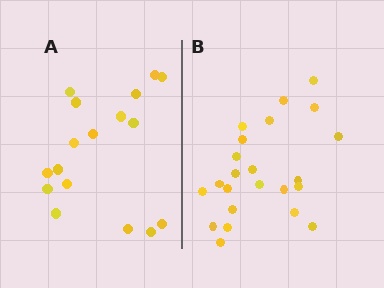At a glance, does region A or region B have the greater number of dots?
Region B (the right region) has more dots.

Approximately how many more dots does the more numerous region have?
Region B has about 6 more dots than region A.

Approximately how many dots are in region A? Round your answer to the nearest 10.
About 20 dots. (The exact count is 17, which rounds to 20.)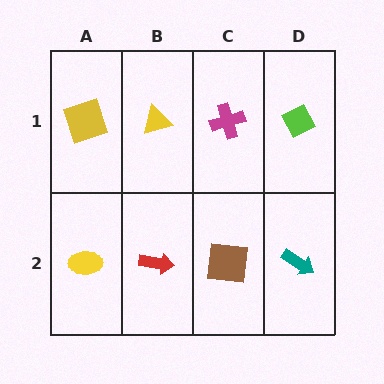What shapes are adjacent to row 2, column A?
A yellow square (row 1, column A), a red arrow (row 2, column B).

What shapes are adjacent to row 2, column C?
A magenta cross (row 1, column C), a red arrow (row 2, column B), a teal arrow (row 2, column D).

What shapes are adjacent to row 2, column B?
A yellow triangle (row 1, column B), a yellow ellipse (row 2, column A), a brown square (row 2, column C).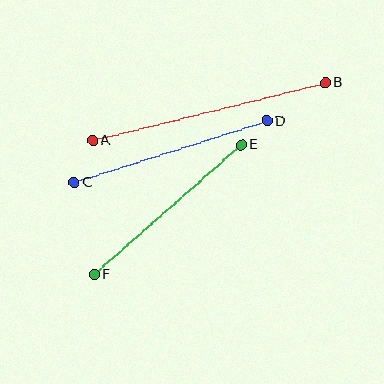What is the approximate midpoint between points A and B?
The midpoint is at approximately (209, 112) pixels.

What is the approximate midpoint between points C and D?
The midpoint is at approximately (170, 152) pixels.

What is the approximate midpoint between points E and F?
The midpoint is at approximately (168, 210) pixels.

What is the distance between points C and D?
The distance is approximately 202 pixels.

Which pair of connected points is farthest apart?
Points A and B are farthest apart.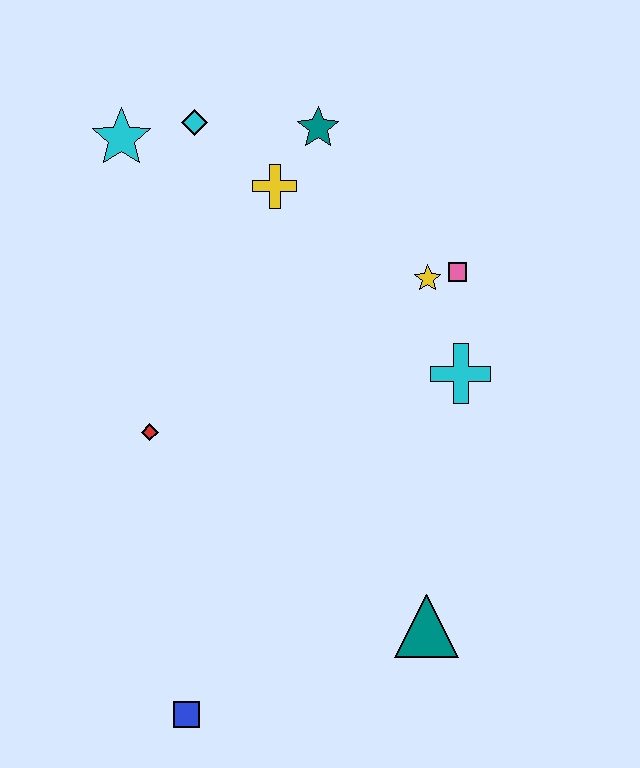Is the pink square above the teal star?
No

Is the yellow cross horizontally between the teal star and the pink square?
No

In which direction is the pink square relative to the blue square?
The pink square is above the blue square.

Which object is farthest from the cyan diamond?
The blue square is farthest from the cyan diamond.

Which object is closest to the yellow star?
The pink square is closest to the yellow star.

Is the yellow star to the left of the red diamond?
No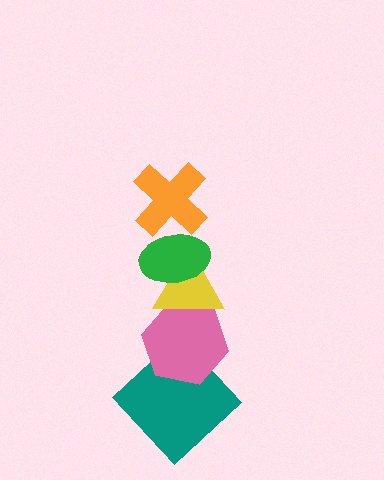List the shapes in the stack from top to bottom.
From top to bottom: the orange cross, the green ellipse, the yellow triangle, the pink hexagon, the teal diamond.